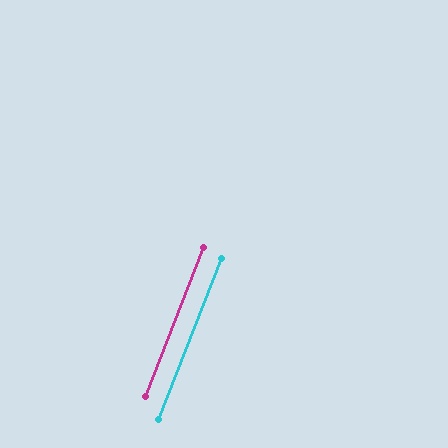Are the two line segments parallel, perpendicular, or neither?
Parallel — their directions differ by only 0.3°.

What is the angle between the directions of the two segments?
Approximately 0 degrees.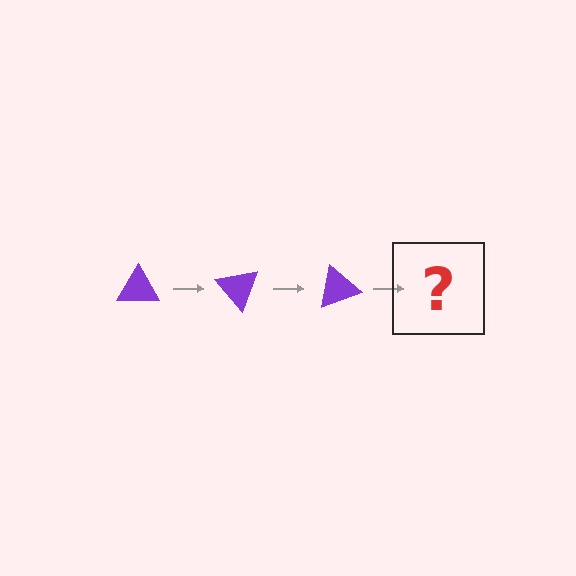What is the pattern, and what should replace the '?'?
The pattern is that the triangle rotates 50 degrees each step. The '?' should be a purple triangle rotated 150 degrees.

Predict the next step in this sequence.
The next step is a purple triangle rotated 150 degrees.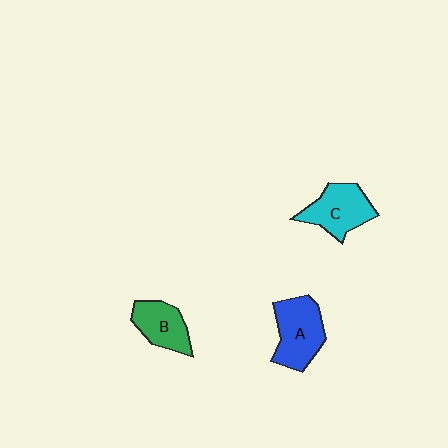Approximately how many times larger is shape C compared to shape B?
Approximately 1.2 times.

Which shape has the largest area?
Shape A (blue).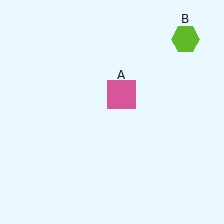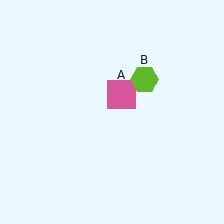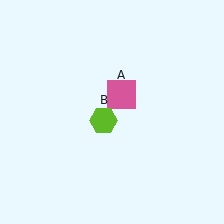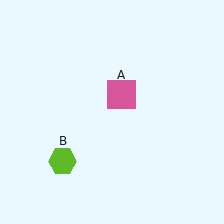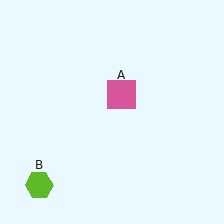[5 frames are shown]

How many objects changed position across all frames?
1 object changed position: lime hexagon (object B).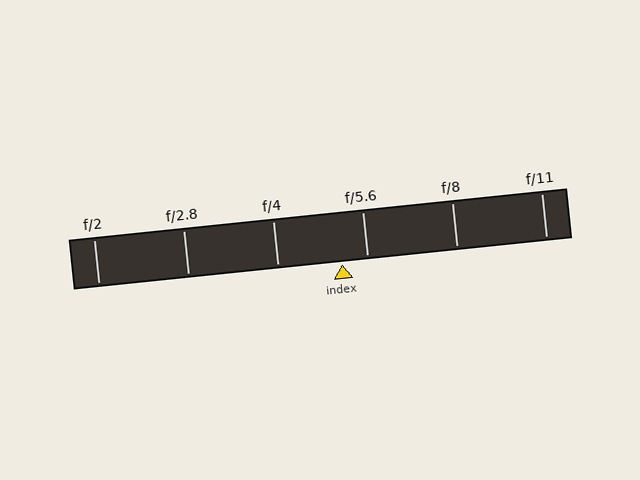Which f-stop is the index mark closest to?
The index mark is closest to f/5.6.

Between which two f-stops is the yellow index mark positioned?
The index mark is between f/4 and f/5.6.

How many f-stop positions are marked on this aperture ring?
There are 6 f-stop positions marked.